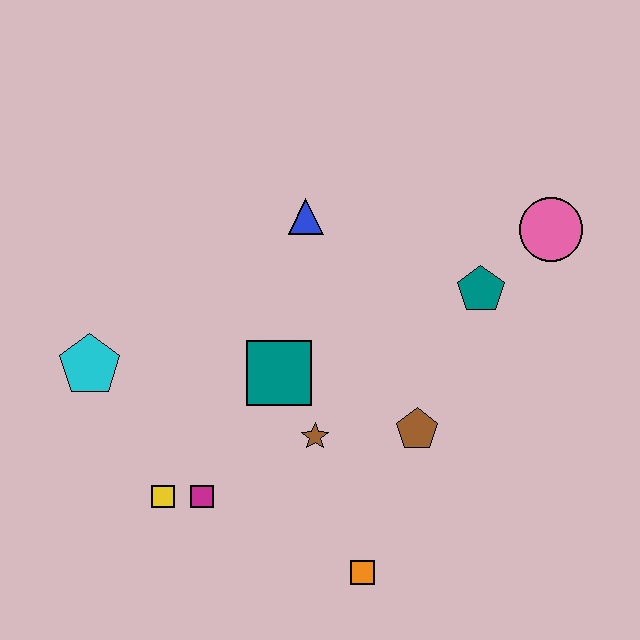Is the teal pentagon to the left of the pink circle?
Yes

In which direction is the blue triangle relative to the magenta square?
The blue triangle is above the magenta square.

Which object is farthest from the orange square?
The pink circle is farthest from the orange square.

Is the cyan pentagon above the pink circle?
No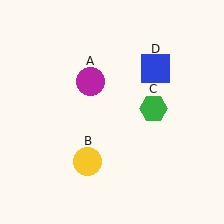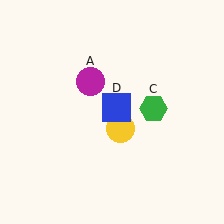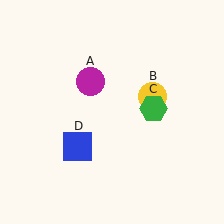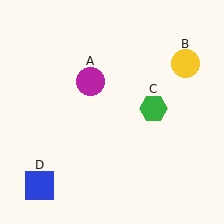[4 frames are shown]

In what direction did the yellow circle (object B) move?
The yellow circle (object B) moved up and to the right.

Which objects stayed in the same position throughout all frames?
Magenta circle (object A) and green hexagon (object C) remained stationary.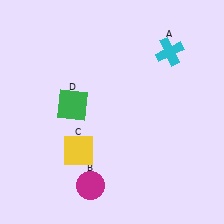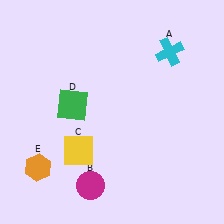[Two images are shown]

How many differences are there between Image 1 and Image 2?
There is 1 difference between the two images.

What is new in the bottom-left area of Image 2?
An orange hexagon (E) was added in the bottom-left area of Image 2.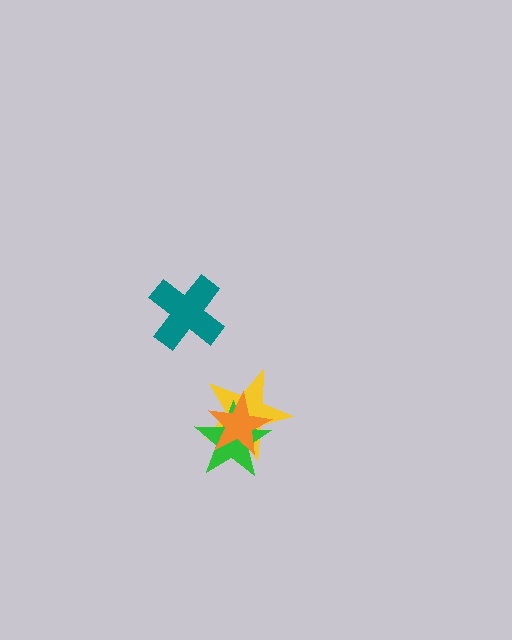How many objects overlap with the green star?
2 objects overlap with the green star.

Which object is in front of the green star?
The orange star is in front of the green star.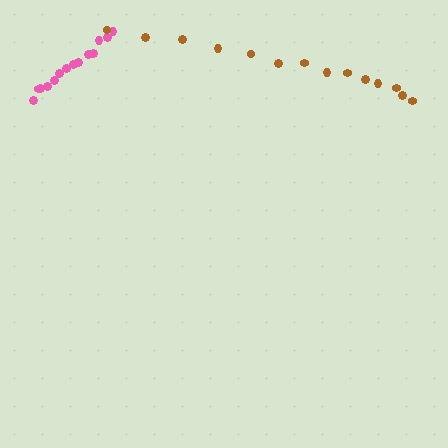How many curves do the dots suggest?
There are 2 distinct paths.